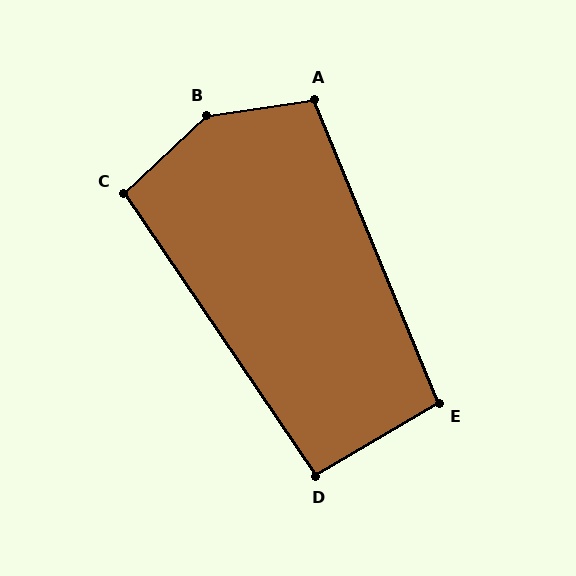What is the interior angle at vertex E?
Approximately 98 degrees (obtuse).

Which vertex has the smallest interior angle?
D, at approximately 94 degrees.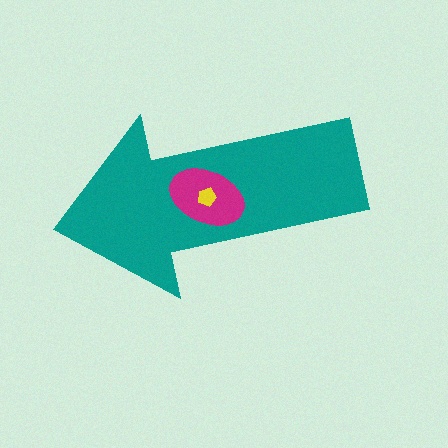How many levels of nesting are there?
3.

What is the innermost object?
The yellow pentagon.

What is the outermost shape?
The teal arrow.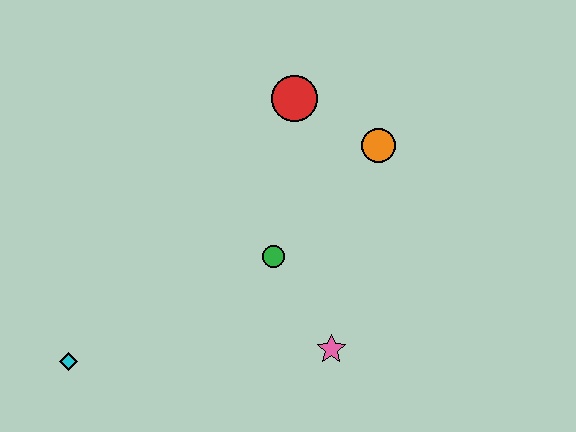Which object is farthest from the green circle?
The cyan diamond is farthest from the green circle.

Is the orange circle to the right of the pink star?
Yes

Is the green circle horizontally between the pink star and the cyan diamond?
Yes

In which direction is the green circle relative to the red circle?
The green circle is below the red circle.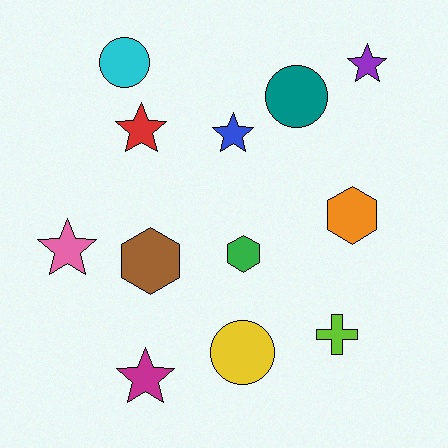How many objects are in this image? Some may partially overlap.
There are 12 objects.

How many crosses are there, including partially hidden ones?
There is 1 cross.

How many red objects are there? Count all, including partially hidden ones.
There is 1 red object.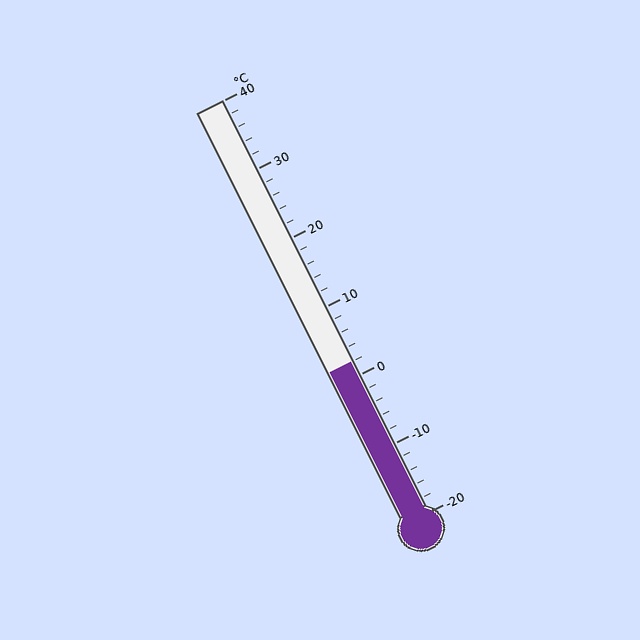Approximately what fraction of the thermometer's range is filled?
The thermometer is filled to approximately 35% of its range.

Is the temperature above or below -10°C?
The temperature is above -10°C.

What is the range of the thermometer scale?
The thermometer scale ranges from -20°C to 40°C.